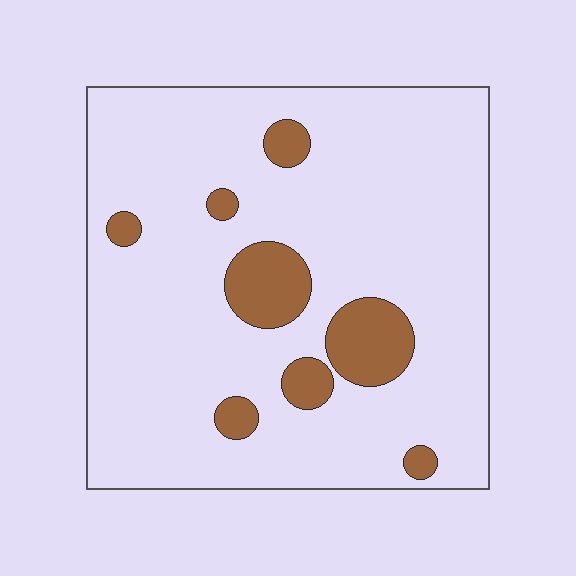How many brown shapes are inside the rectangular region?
8.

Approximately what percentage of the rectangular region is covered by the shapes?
Approximately 15%.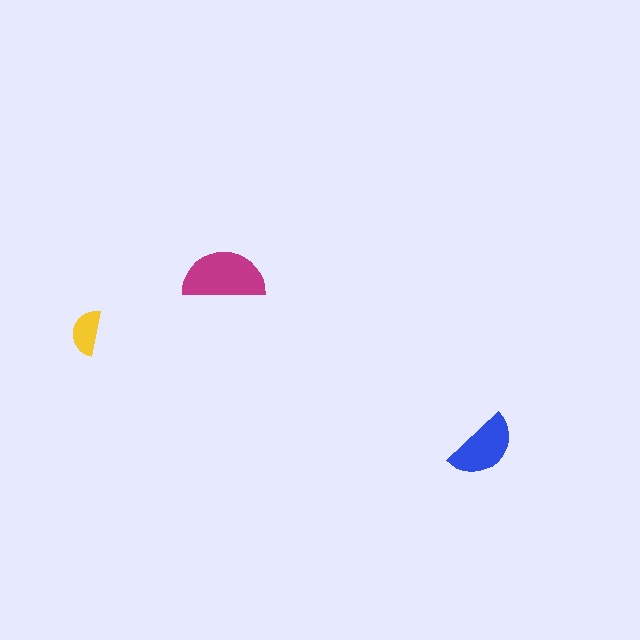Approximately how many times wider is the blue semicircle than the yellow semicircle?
About 1.5 times wider.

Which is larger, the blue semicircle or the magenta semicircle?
The magenta one.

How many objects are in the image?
There are 3 objects in the image.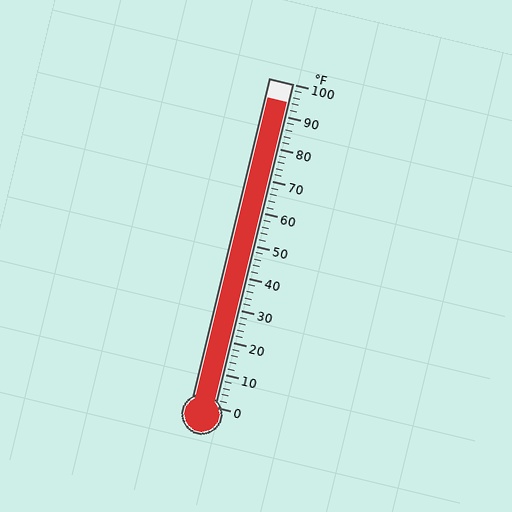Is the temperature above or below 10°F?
The temperature is above 10°F.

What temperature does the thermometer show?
The thermometer shows approximately 94°F.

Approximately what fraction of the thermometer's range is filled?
The thermometer is filled to approximately 95% of its range.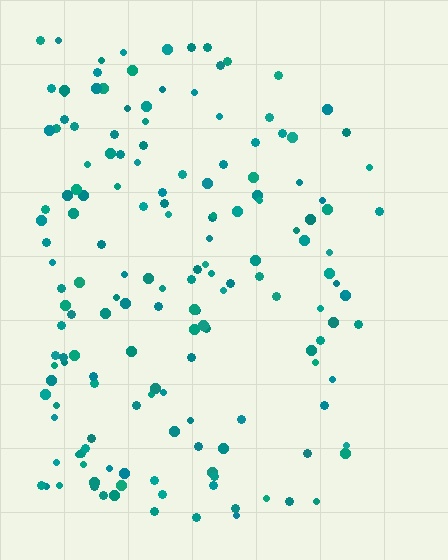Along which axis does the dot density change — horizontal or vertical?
Horizontal.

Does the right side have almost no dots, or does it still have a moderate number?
Still a moderate number, just noticeably fewer than the left.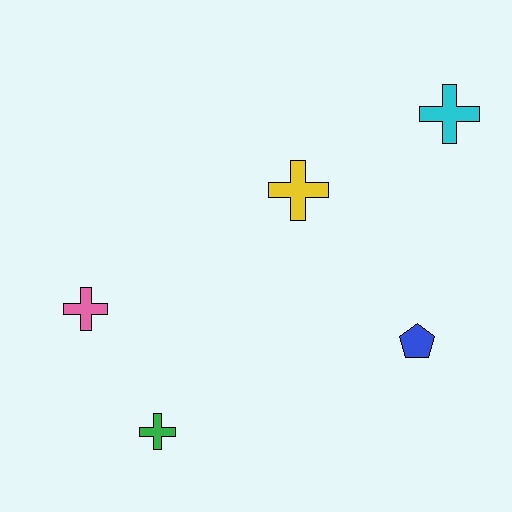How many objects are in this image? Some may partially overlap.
There are 5 objects.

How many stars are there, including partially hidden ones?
There are no stars.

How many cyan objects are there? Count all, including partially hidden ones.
There is 1 cyan object.